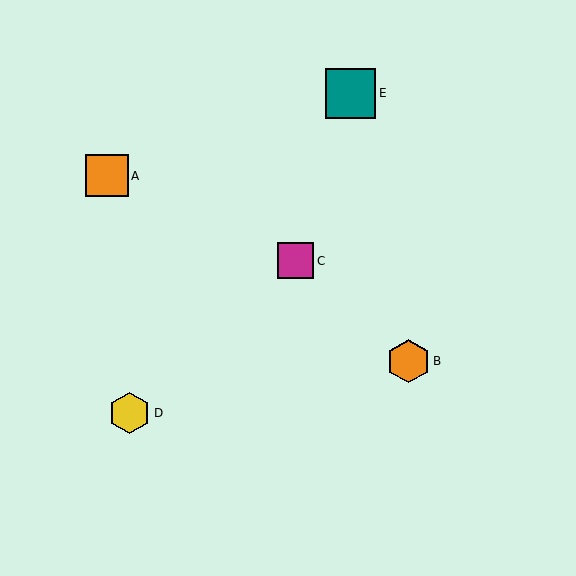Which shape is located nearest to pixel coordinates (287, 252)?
The magenta square (labeled C) at (296, 261) is nearest to that location.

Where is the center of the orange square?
The center of the orange square is at (107, 176).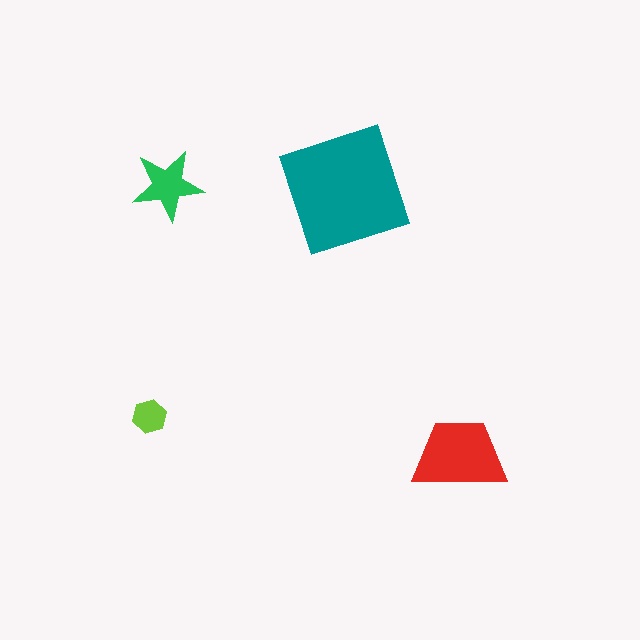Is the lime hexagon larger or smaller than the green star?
Smaller.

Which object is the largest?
The teal square.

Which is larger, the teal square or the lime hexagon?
The teal square.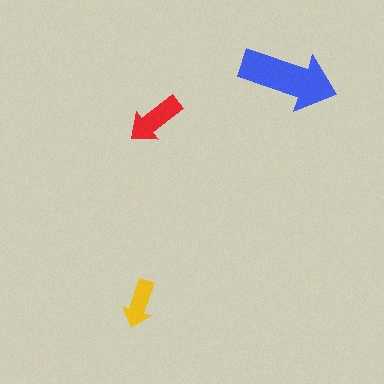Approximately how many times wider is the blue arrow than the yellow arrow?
About 2 times wider.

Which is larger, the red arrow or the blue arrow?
The blue one.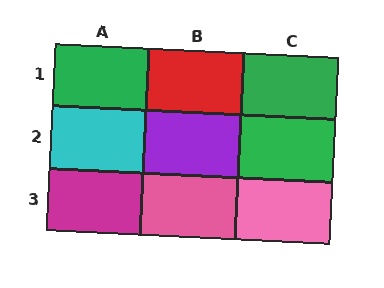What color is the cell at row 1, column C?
Green.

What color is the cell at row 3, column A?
Magenta.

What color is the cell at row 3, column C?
Pink.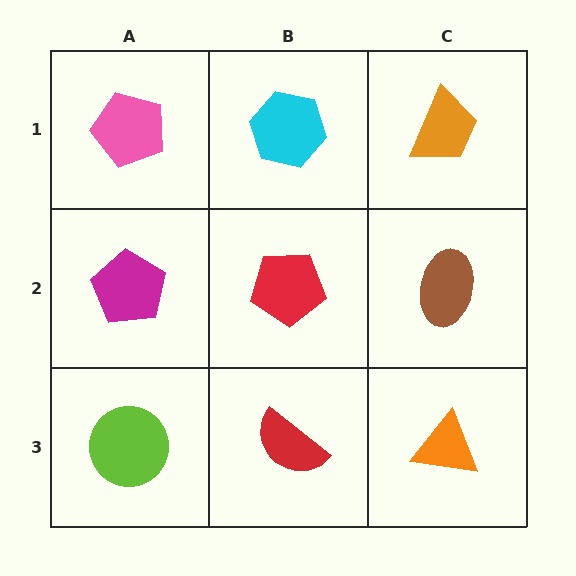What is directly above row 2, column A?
A pink pentagon.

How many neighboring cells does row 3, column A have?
2.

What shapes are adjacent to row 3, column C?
A brown ellipse (row 2, column C), a red semicircle (row 3, column B).